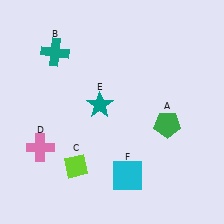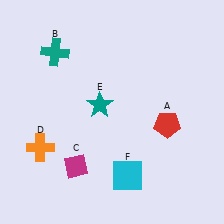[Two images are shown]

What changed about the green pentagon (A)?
In Image 1, A is green. In Image 2, it changed to red.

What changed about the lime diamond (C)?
In Image 1, C is lime. In Image 2, it changed to magenta.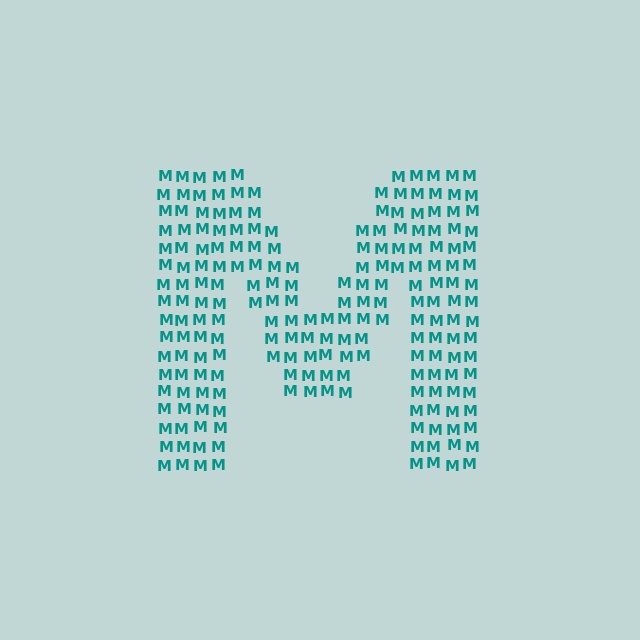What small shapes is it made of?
It is made of small letter M's.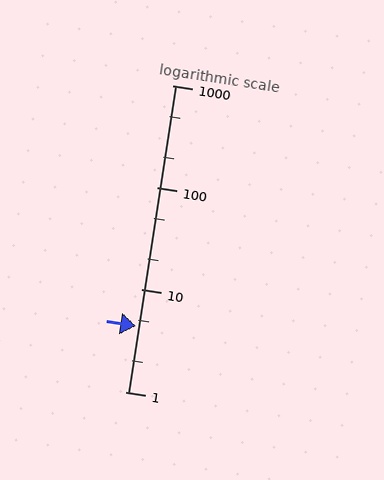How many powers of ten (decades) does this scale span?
The scale spans 3 decades, from 1 to 1000.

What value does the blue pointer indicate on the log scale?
The pointer indicates approximately 4.4.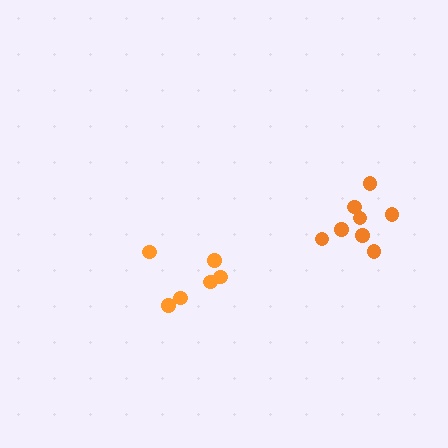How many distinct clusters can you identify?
There are 2 distinct clusters.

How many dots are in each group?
Group 1: 6 dots, Group 2: 8 dots (14 total).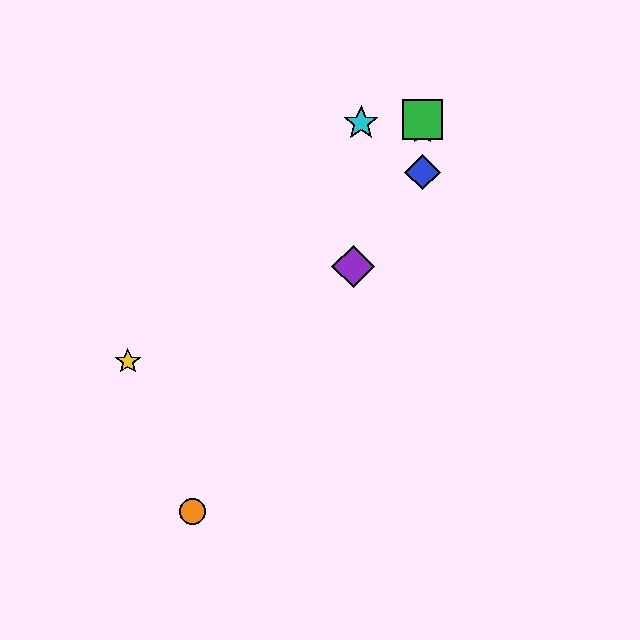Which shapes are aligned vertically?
The red star, the blue diamond, the green square are aligned vertically.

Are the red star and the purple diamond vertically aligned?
No, the red star is at x≈422 and the purple diamond is at x≈353.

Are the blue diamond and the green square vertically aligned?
Yes, both are at x≈422.